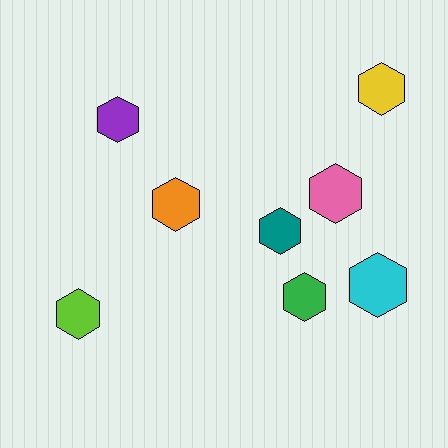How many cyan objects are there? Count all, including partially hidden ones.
There is 1 cyan object.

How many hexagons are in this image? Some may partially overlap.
There are 8 hexagons.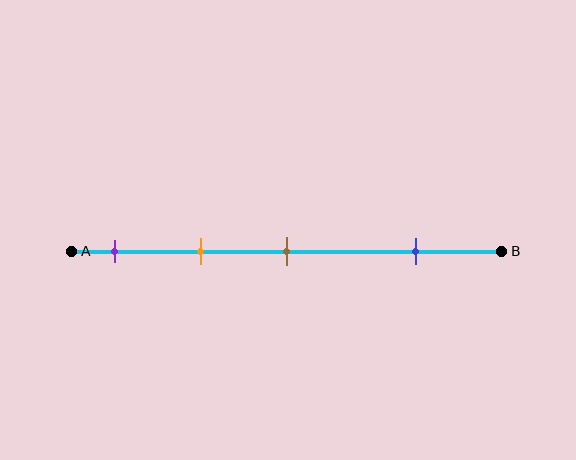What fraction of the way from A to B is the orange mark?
The orange mark is approximately 30% (0.3) of the way from A to B.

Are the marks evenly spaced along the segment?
No, the marks are not evenly spaced.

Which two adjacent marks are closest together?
The purple and orange marks are the closest adjacent pair.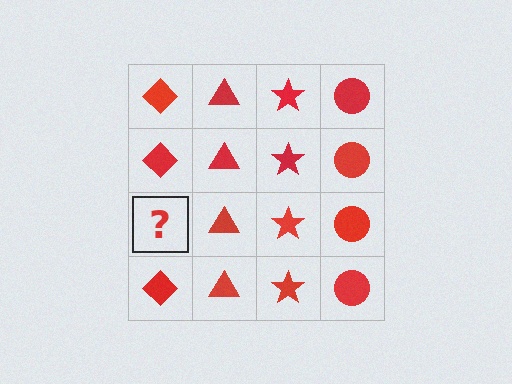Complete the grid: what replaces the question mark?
The question mark should be replaced with a red diamond.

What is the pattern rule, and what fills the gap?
The rule is that each column has a consistent shape. The gap should be filled with a red diamond.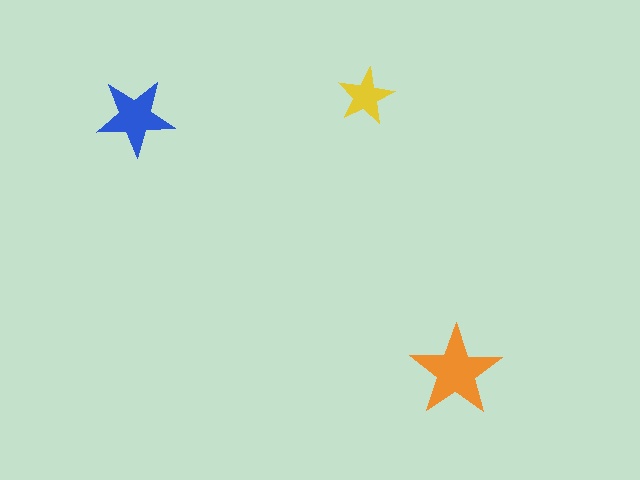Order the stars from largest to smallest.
the orange one, the blue one, the yellow one.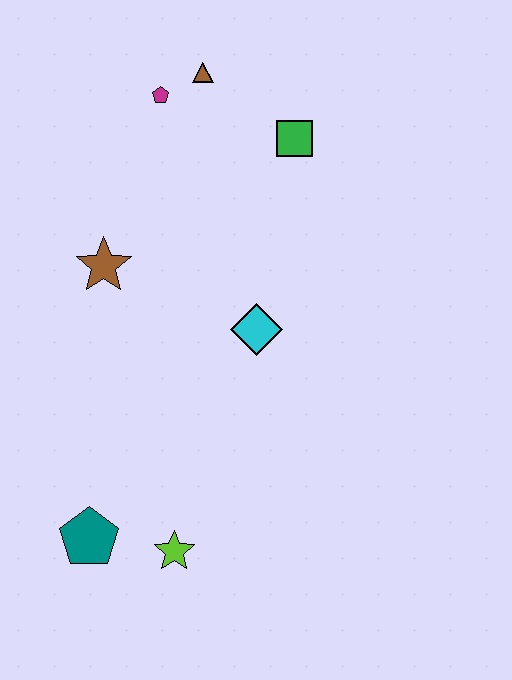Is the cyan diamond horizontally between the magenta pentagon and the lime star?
No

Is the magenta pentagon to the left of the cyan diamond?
Yes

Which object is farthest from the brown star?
The lime star is farthest from the brown star.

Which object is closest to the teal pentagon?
The lime star is closest to the teal pentagon.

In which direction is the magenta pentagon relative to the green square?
The magenta pentagon is to the left of the green square.